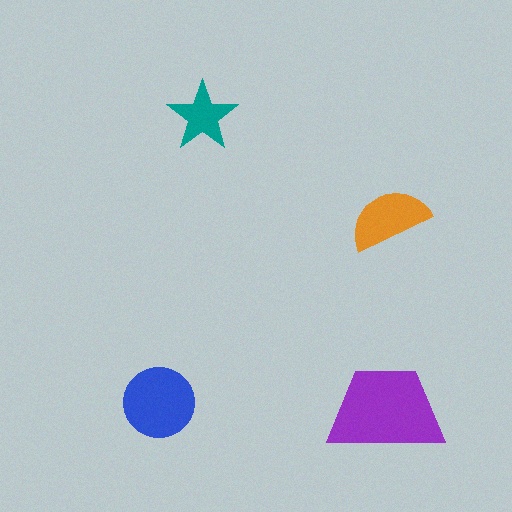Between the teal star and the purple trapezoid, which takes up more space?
The purple trapezoid.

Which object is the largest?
The purple trapezoid.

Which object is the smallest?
The teal star.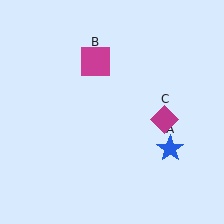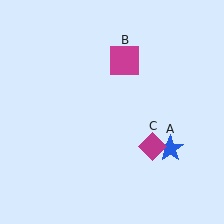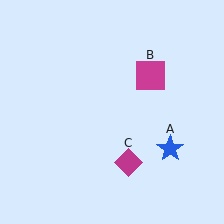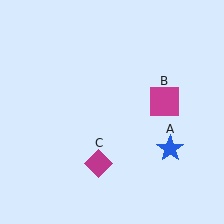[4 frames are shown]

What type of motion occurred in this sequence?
The magenta square (object B), magenta diamond (object C) rotated clockwise around the center of the scene.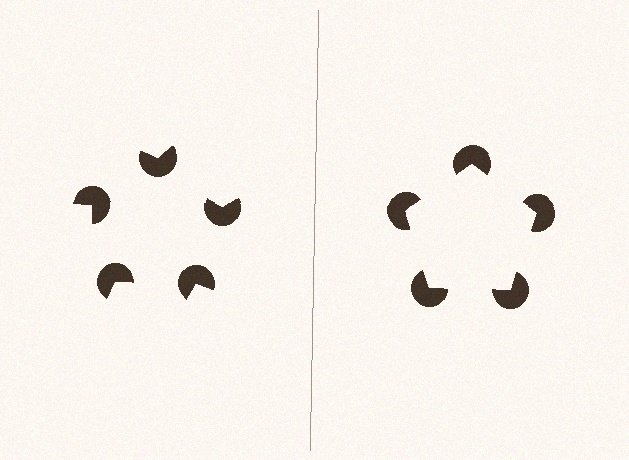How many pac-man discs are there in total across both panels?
10 — 5 on each side.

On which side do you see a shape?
An illusory pentagon appears on the right side. On the left side the wedge cuts are rotated, so no coherent shape forms.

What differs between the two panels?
The pac-man discs are positioned identically on both sides; only the wedge orientations differ. On the right they align to a pentagon; on the left they are misaligned.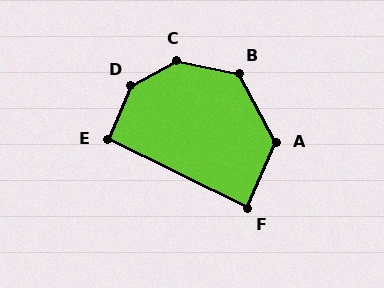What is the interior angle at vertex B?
Approximately 130 degrees (obtuse).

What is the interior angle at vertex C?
Approximately 140 degrees (obtuse).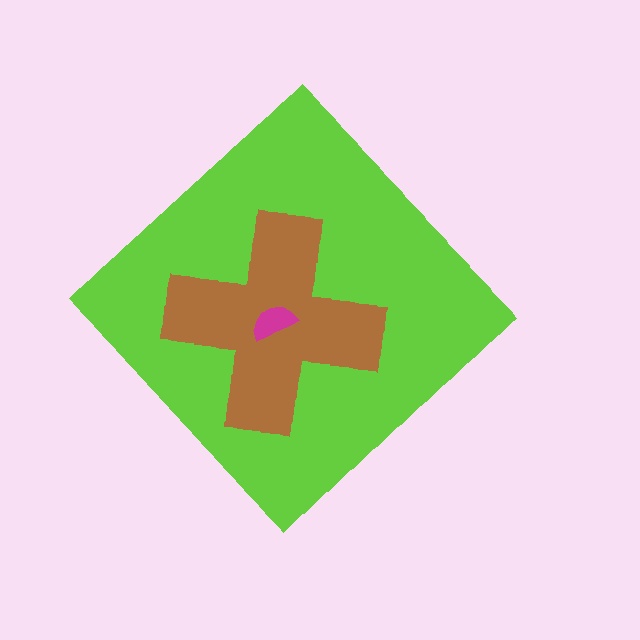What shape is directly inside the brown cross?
The magenta semicircle.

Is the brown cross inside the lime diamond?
Yes.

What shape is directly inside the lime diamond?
The brown cross.